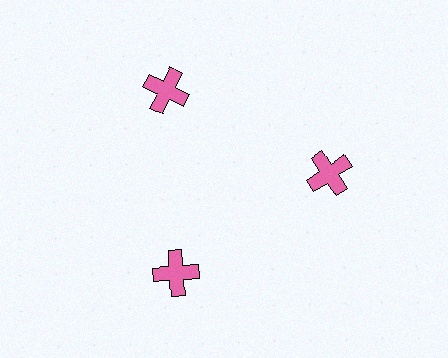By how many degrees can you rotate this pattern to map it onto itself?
The pattern maps onto itself every 120 degrees of rotation.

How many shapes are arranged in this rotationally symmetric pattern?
There are 3 shapes, arranged in 3 groups of 1.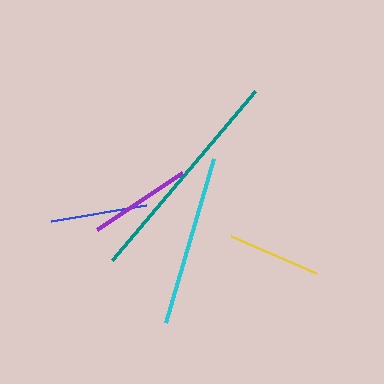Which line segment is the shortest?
The yellow line is the shortest at approximately 94 pixels.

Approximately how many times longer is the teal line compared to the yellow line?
The teal line is approximately 2.4 times the length of the yellow line.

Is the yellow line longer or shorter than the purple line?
The purple line is longer than the yellow line.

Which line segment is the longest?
The teal line is the longest at approximately 222 pixels.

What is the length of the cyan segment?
The cyan segment is approximately 171 pixels long.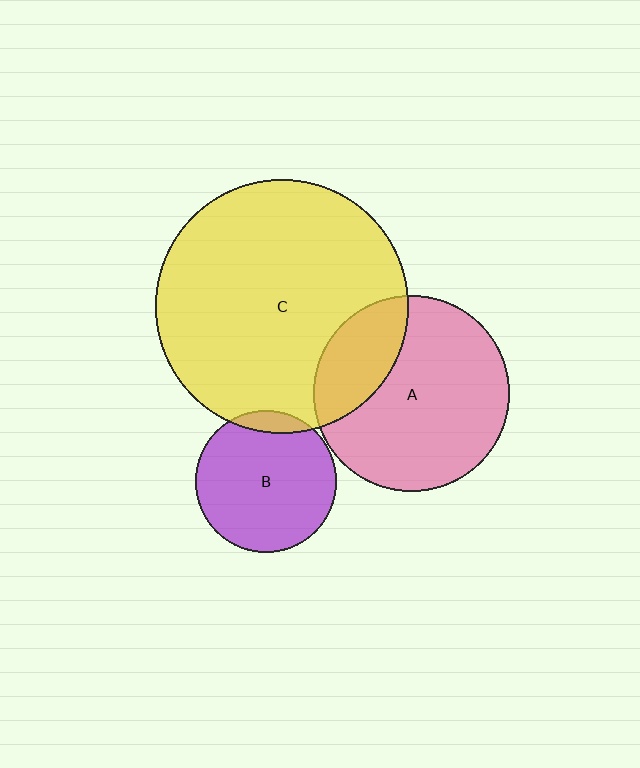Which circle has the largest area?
Circle C (yellow).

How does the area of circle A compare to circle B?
Approximately 1.9 times.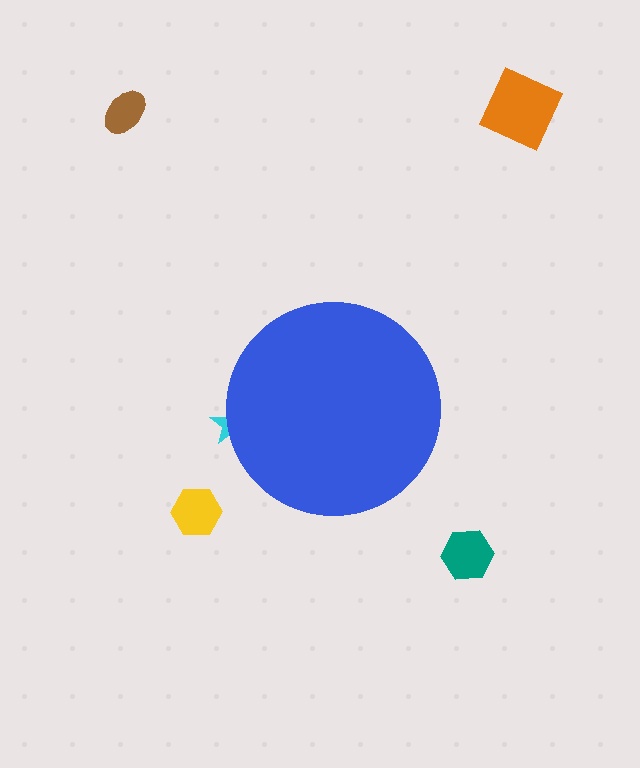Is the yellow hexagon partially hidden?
No, the yellow hexagon is fully visible.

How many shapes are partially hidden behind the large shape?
1 shape is partially hidden.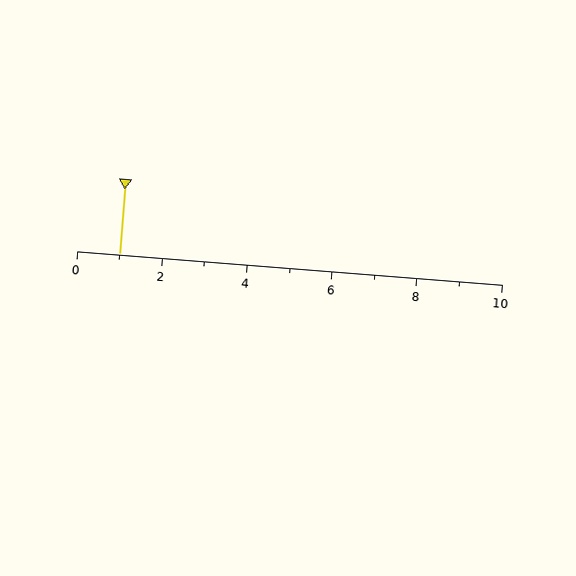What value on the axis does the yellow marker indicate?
The marker indicates approximately 1.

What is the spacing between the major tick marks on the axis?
The major ticks are spaced 2 apart.